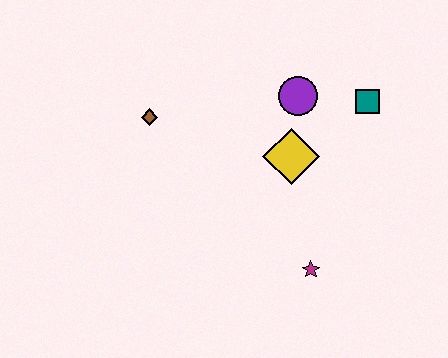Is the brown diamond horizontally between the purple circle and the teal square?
No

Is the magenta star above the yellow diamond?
No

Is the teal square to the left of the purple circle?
No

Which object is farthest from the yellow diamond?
The brown diamond is farthest from the yellow diamond.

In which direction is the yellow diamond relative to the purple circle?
The yellow diamond is below the purple circle.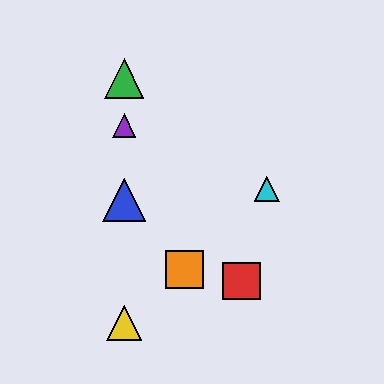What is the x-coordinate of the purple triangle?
The purple triangle is at x≈124.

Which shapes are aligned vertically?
The blue triangle, the green triangle, the yellow triangle, the purple triangle are aligned vertically.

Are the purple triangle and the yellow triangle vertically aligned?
Yes, both are at x≈124.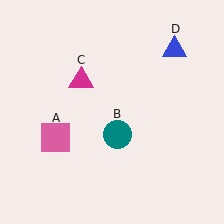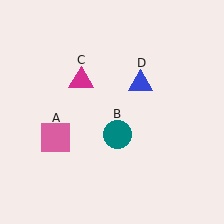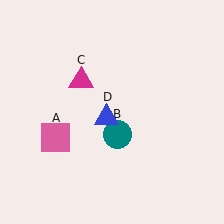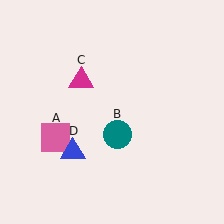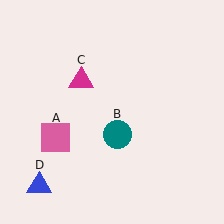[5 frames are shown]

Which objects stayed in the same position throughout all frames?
Pink square (object A) and teal circle (object B) and magenta triangle (object C) remained stationary.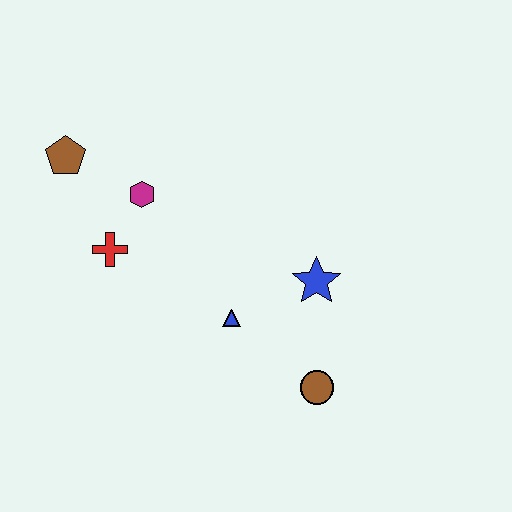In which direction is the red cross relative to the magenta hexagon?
The red cross is below the magenta hexagon.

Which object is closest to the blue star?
The blue triangle is closest to the blue star.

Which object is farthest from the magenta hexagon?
The brown circle is farthest from the magenta hexagon.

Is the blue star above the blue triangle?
Yes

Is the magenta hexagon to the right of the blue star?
No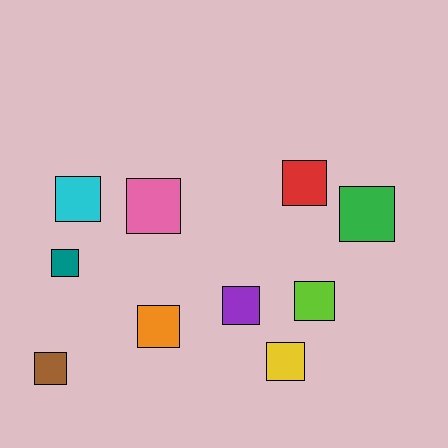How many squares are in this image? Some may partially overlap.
There are 10 squares.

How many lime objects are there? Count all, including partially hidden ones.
There is 1 lime object.